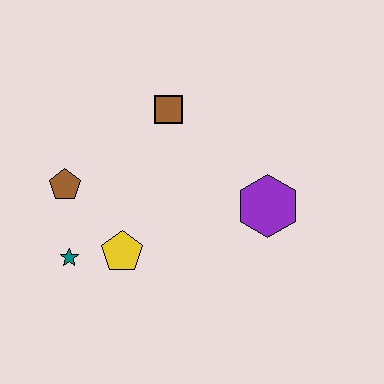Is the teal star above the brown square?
No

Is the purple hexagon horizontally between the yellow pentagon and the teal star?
No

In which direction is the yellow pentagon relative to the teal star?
The yellow pentagon is to the right of the teal star.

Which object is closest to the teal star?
The yellow pentagon is closest to the teal star.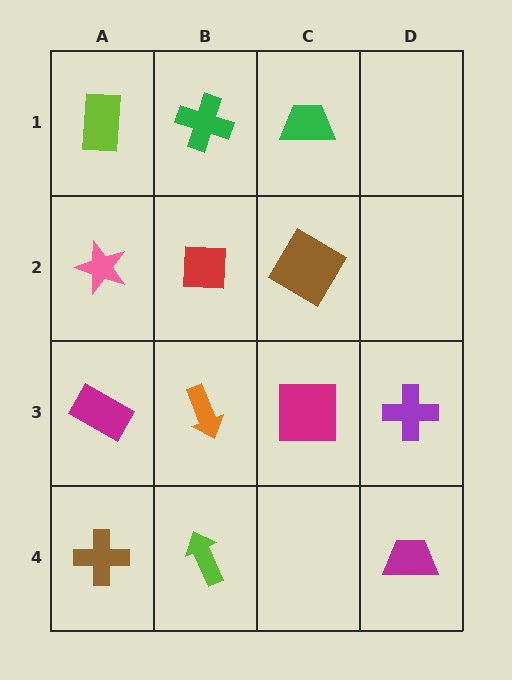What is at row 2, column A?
A pink star.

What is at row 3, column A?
A magenta rectangle.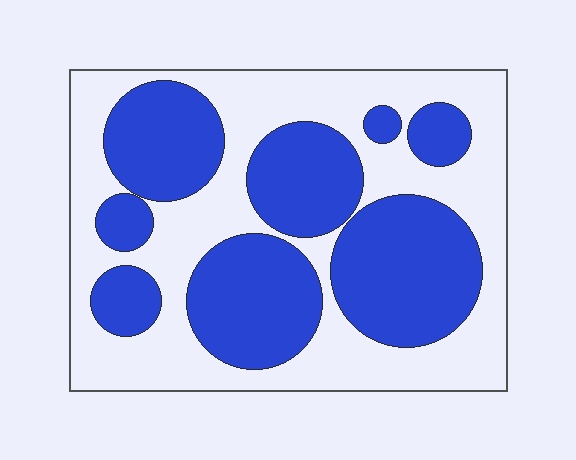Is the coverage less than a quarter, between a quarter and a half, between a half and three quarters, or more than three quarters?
Between a quarter and a half.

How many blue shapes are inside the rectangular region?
8.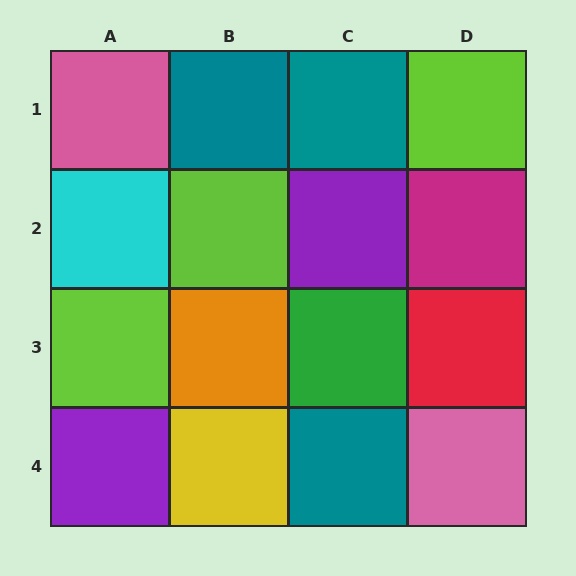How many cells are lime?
3 cells are lime.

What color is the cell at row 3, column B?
Orange.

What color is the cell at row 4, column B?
Yellow.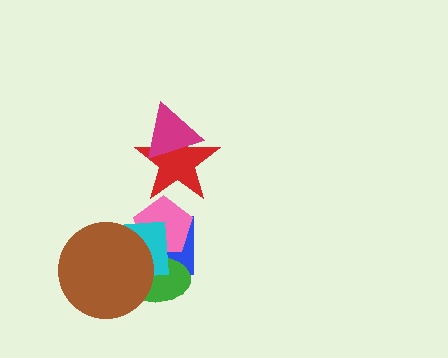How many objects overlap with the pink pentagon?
4 objects overlap with the pink pentagon.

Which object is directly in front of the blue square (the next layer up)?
The pink pentagon is directly in front of the blue square.